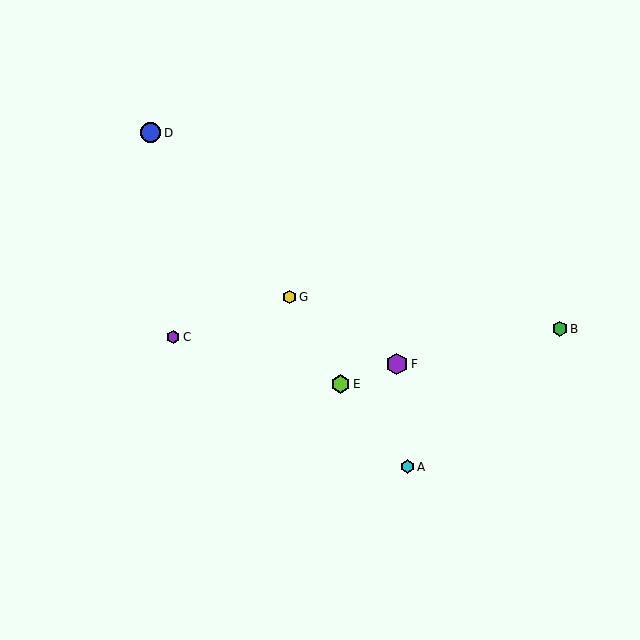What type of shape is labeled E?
Shape E is a lime hexagon.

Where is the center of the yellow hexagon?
The center of the yellow hexagon is at (290, 297).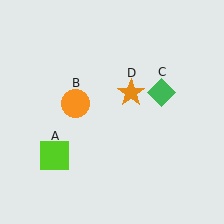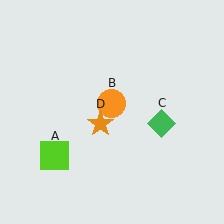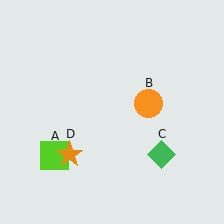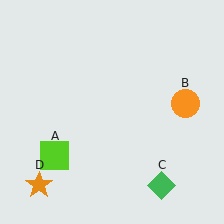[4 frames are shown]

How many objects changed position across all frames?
3 objects changed position: orange circle (object B), green diamond (object C), orange star (object D).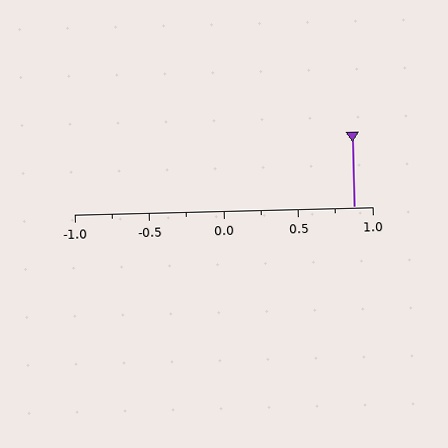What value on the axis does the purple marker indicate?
The marker indicates approximately 0.88.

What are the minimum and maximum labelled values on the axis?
The axis runs from -1.0 to 1.0.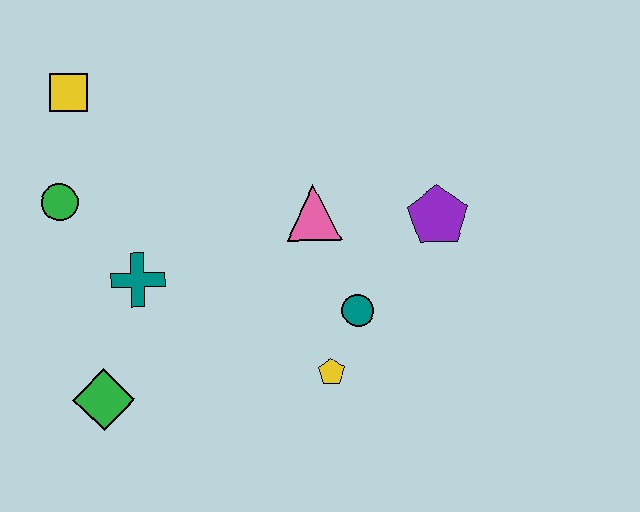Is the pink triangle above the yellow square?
No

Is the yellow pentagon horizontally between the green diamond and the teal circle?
Yes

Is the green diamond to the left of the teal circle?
Yes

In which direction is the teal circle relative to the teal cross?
The teal circle is to the right of the teal cross.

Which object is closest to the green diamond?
The teal cross is closest to the green diamond.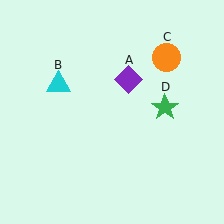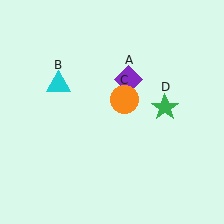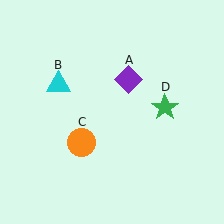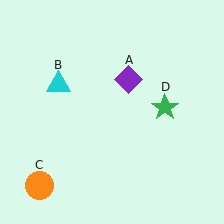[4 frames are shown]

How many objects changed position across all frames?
1 object changed position: orange circle (object C).